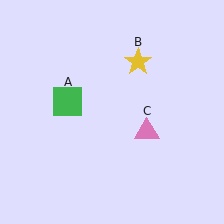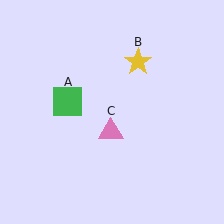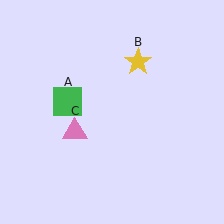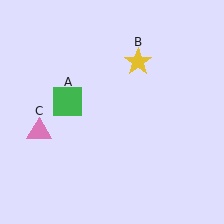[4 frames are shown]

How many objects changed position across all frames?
1 object changed position: pink triangle (object C).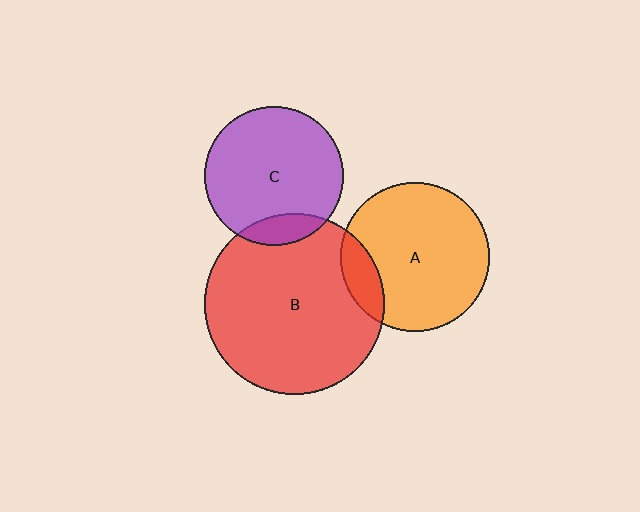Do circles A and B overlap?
Yes.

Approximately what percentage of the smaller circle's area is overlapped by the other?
Approximately 15%.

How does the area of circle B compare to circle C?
Approximately 1.7 times.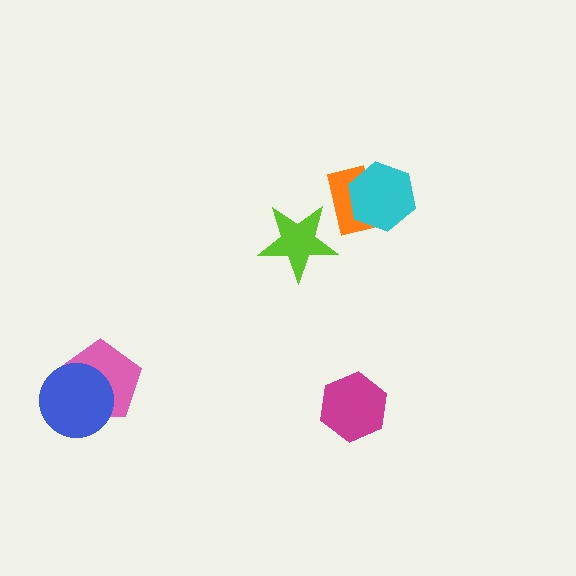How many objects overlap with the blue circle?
1 object overlaps with the blue circle.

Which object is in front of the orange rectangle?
The cyan hexagon is in front of the orange rectangle.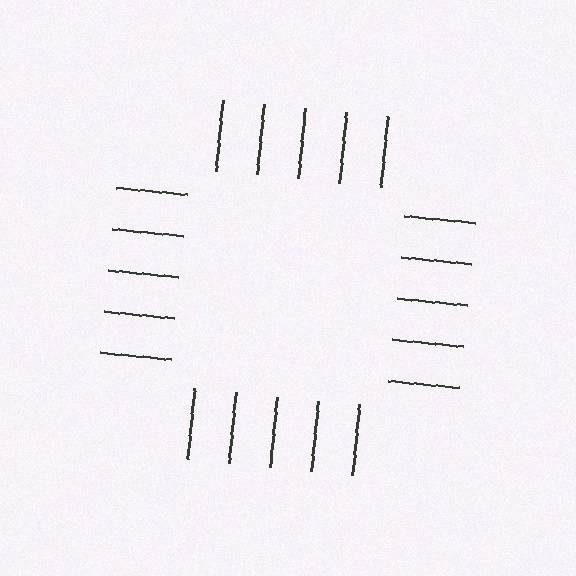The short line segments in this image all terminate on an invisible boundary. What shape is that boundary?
An illusory square — the line segments terminate on its edges but no continuous stroke is drawn.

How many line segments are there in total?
20 — 5 along each of the 4 edges.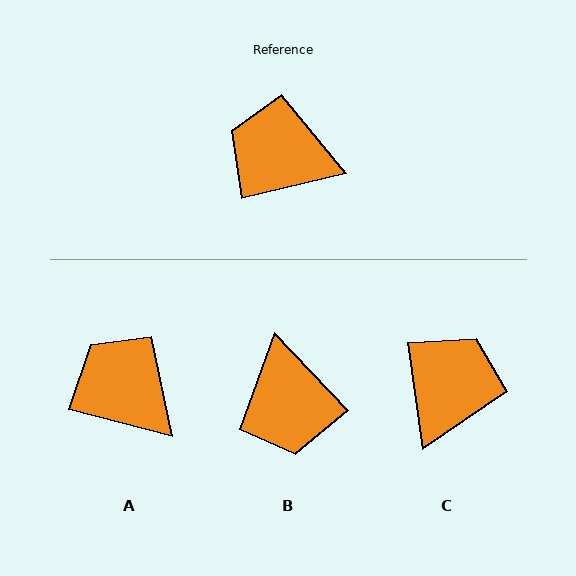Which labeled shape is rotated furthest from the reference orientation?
B, about 120 degrees away.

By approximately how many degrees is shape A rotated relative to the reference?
Approximately 28 degrees clockwise.